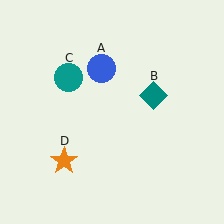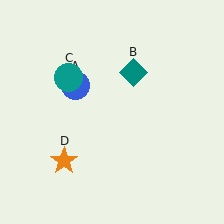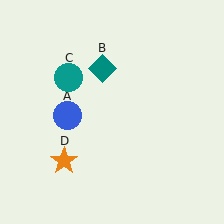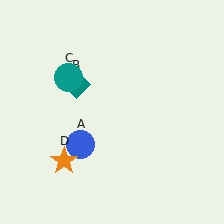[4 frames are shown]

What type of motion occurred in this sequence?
The blue circle (object A), teal diamond (object B) rotated counterclockwise around the center of the scene.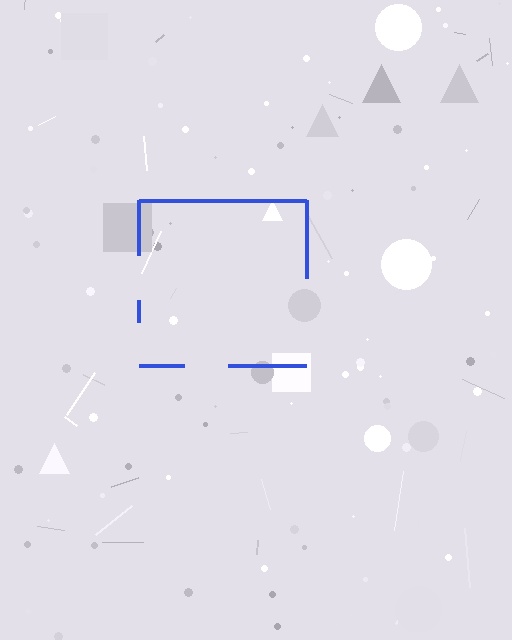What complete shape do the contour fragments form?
The contour fragments form a square.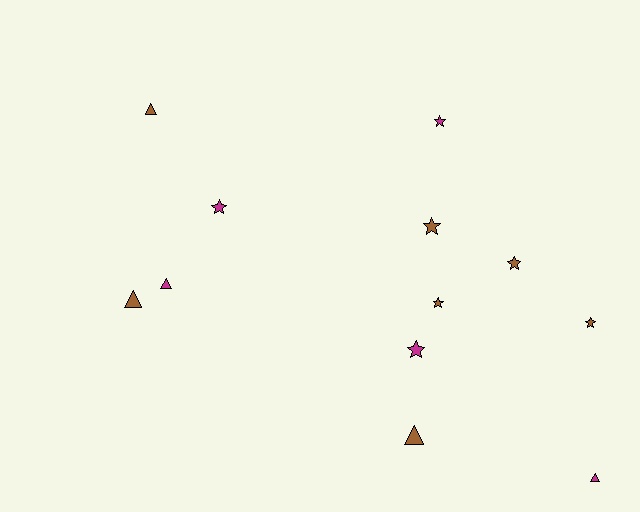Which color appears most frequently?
Brown, with 7 objects.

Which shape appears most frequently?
Star, with 7 objects.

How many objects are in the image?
There are 12 objects.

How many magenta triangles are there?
There are 2 magenta triangles.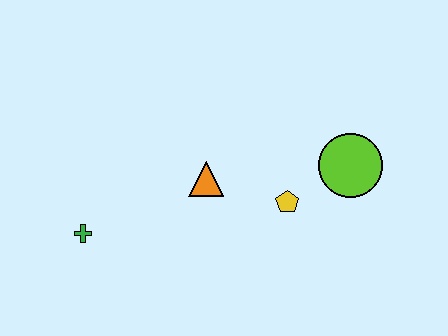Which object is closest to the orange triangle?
The yellow pentagon is closest to the orange triangle.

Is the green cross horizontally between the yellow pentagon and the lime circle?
No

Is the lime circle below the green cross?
No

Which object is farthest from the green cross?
The lime circle is farthest from the green cross.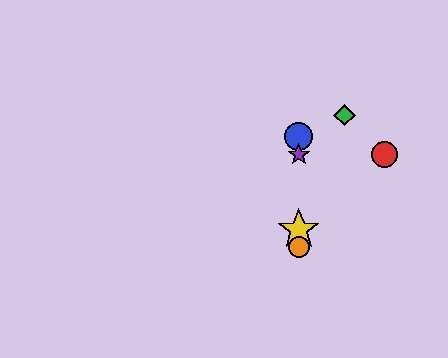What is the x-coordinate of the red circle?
The red circle is at x≈384.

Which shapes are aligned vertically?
The blue circle, the yellow star, the purple star, the orange circle are aligned vertically.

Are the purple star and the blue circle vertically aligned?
Yes, both are at x≈299.